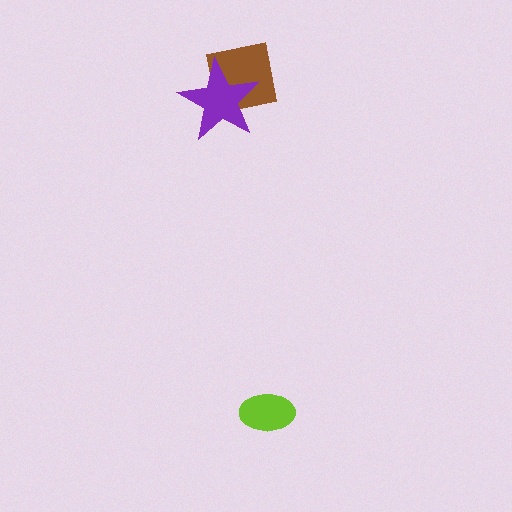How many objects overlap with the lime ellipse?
0 objects overlap with the lime ellipse.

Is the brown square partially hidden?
Yes, it is partially covered by another shape.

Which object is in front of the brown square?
The purple star is in front of the brown square.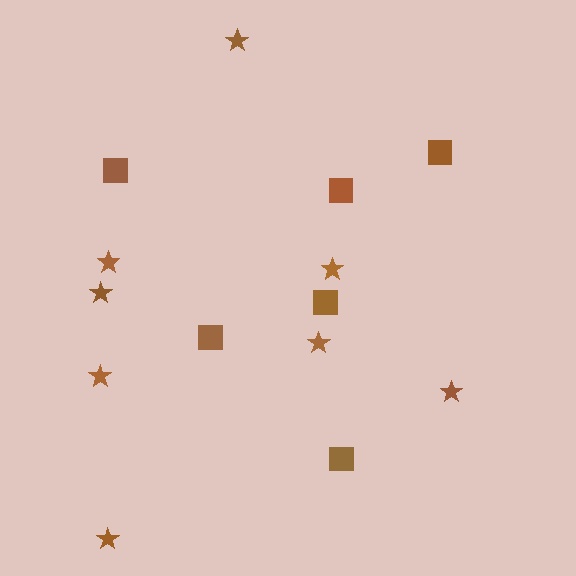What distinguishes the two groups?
There are 2 groups: one group of stars (8) and one group of squares (6).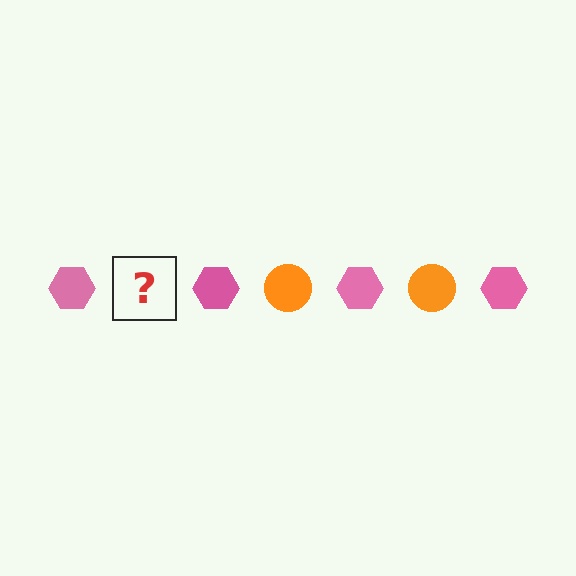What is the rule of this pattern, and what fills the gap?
The rule is that the pattern alternates between pink hexagon and orange circle. The gap should be filled with an orange circle.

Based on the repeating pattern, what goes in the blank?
The blank should be an orange circle.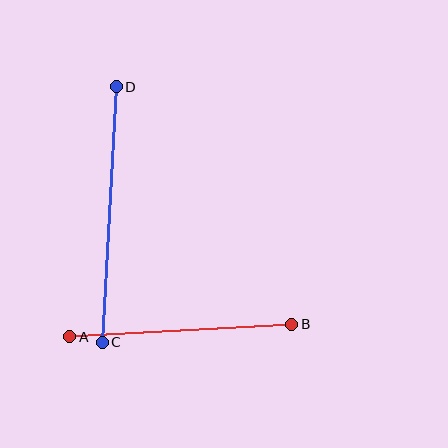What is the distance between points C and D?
The distance is approximately 256 pixels.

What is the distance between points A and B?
The distance is approximately 222 pixels.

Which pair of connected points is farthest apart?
Points C and D are farthest apart.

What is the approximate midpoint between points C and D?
The midpoint is at approximately (109, 214) pixels.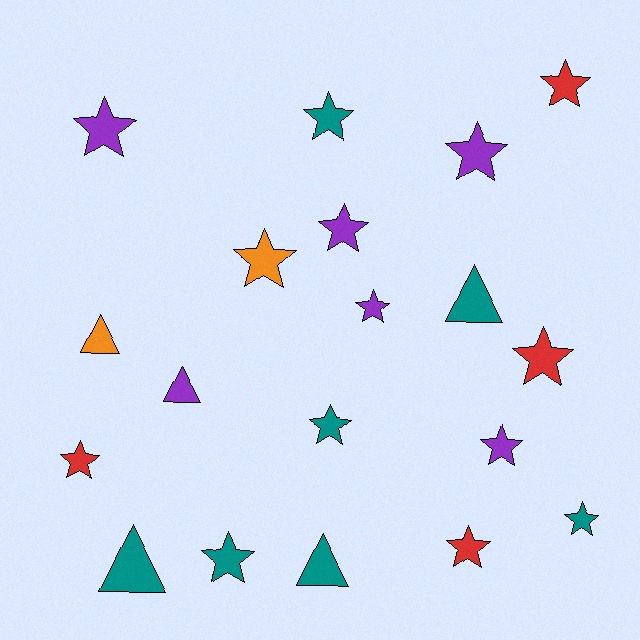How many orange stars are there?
There is 1 orange star.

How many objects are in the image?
There are 19 objects.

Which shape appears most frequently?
Star, with 14 objects.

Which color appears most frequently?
Teal, with 7 objects.